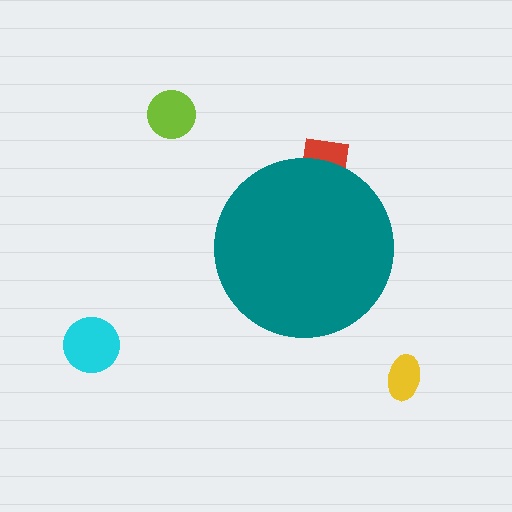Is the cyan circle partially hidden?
No, the cyan circle is fully visible.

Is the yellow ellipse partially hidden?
No, the yellow ellipse is fully visible.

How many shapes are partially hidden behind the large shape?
1 shape is partially hidden.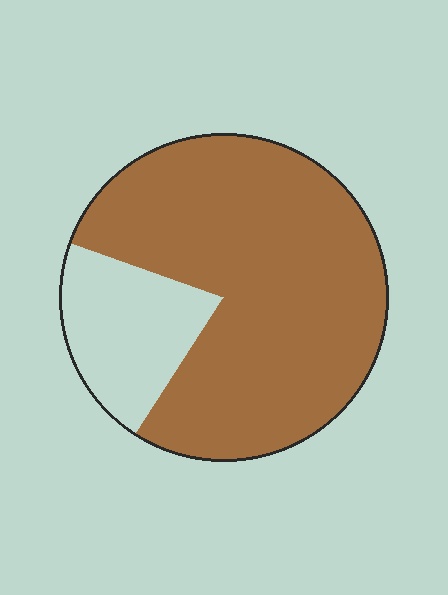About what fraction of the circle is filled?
About four fifths (4/5).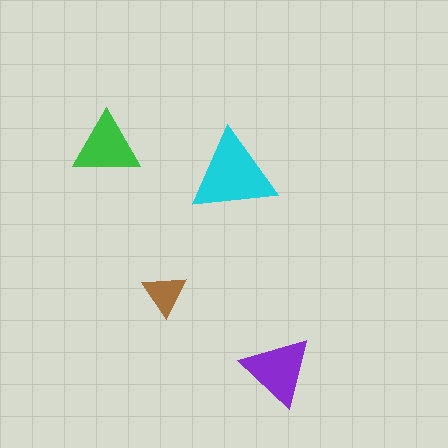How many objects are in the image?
There are 4 objects in the image.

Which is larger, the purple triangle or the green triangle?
The purple one.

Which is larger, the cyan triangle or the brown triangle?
The cyan one.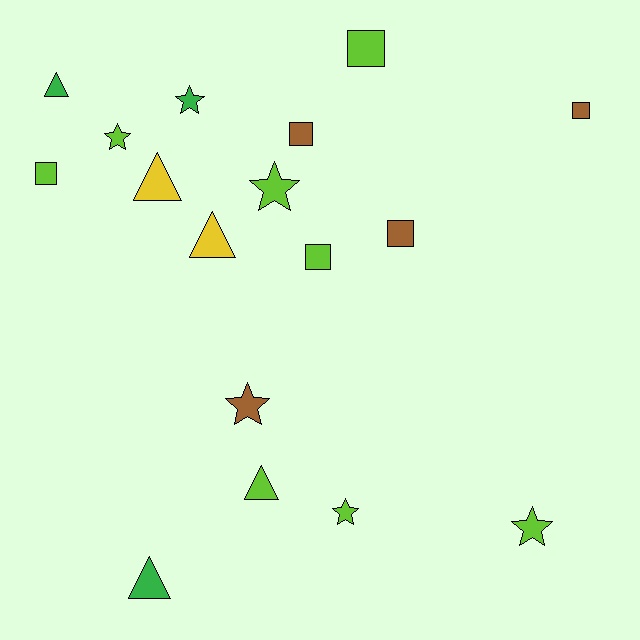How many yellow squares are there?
There are no yellow squares.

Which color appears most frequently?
Lime, with 8 objects.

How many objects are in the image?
There are 17 objects.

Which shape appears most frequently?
Square, with 6 objects.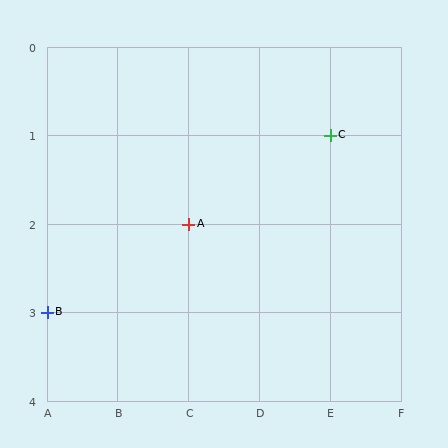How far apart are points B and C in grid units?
Points B and C are 4 columns and 2 rows apart (about 4.5 grid units diagonally).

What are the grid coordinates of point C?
Point C is at grid coordinates (E, 1).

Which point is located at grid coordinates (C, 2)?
Point A is at (C, 2).